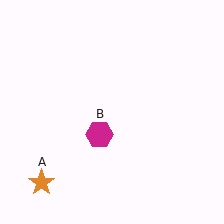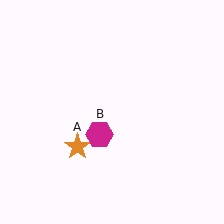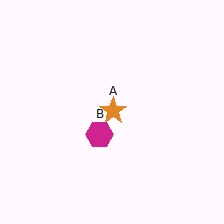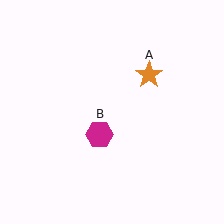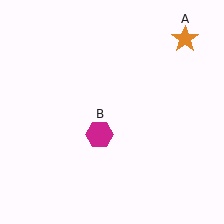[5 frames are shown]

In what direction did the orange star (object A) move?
The orange star (object A) moved up and to the right.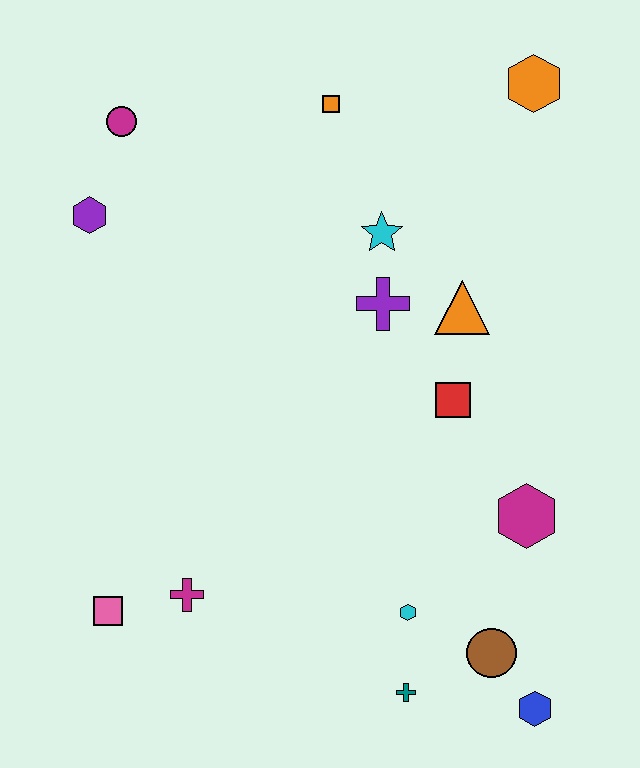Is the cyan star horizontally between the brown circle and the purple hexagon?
Yes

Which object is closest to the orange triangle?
The purple cross is closest to the orange triangle.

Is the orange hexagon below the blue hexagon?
No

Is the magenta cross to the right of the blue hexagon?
No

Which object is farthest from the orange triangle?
The pink square is farthest from the orange triangle.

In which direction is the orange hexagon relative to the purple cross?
The orange hexagon is above the purple cross.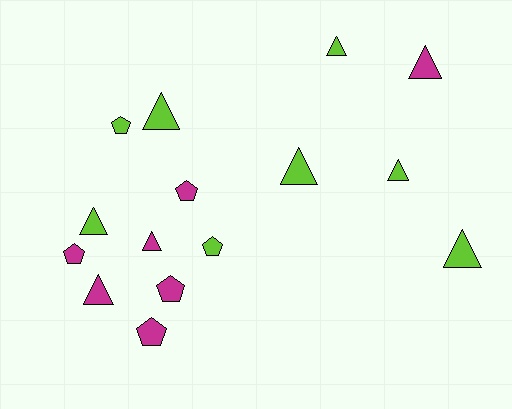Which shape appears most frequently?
Triangle, with 9 objects.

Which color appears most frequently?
Lime, with 8 objects.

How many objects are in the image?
There are 15 objects.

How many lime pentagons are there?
There are 2 lime pentagons.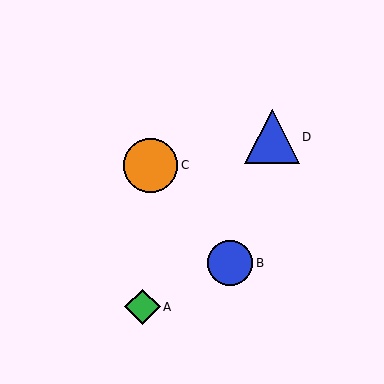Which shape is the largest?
The blue triangle (labeled D) is the largest.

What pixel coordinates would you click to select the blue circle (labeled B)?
Click at (230, 263) to select the blue circle B.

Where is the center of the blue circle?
The center of the blue circle is at (230, 263).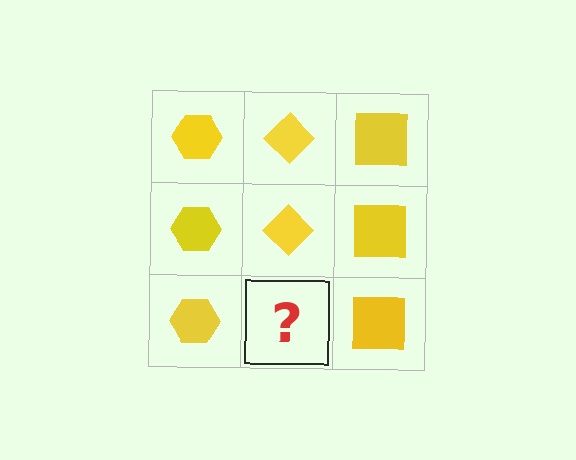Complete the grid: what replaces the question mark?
The question mark should be replaced with a yellow diamond.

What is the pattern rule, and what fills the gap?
The rule is that each column has a consistent shape. The gap should be filled with a yellow diamond.